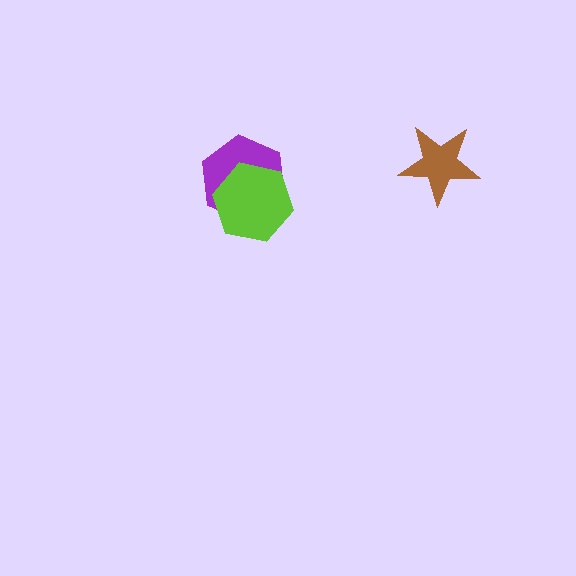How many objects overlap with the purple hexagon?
1 object overlaps with the purple hexagon.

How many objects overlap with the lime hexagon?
1 object overlaps with the lime hexagon.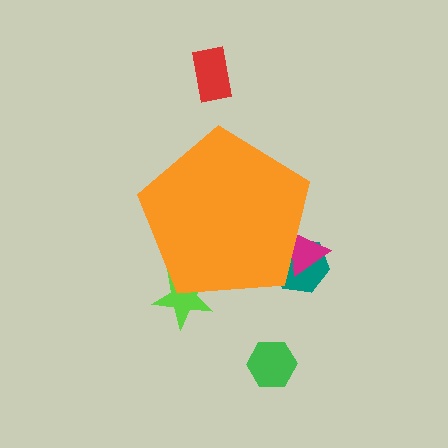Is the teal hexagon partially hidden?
Yes, the teal hexagon is partially hidden behind the orange pentagon.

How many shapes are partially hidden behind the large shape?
3 shapes are partially hidden.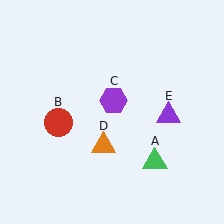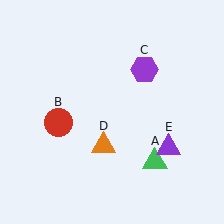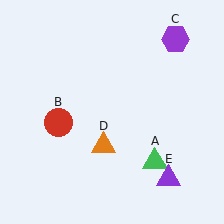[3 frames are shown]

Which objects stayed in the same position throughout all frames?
Green triangle (object A) and red circle (object B) and orange triangle (object D) remained stationary.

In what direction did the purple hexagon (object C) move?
The purple hexagon (object C) moved up and to the right.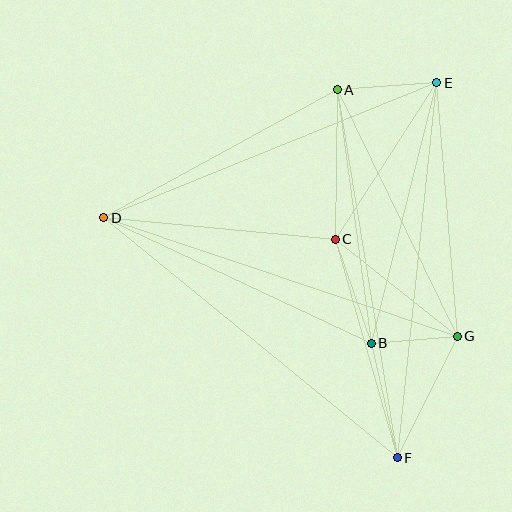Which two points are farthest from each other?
Points D and F are farthest from each other.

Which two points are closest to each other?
Points B and G are closest to each other.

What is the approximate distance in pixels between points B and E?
The distance between B and E is approximately 268 pixels.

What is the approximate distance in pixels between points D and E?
The distance between D and E is approximately 359 pixels.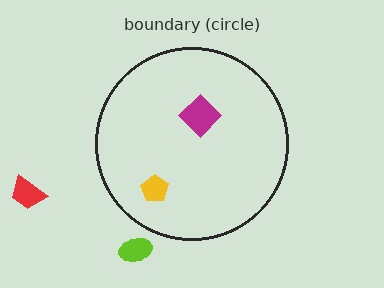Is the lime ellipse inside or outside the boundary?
Outside.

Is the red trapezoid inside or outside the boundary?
Outside.